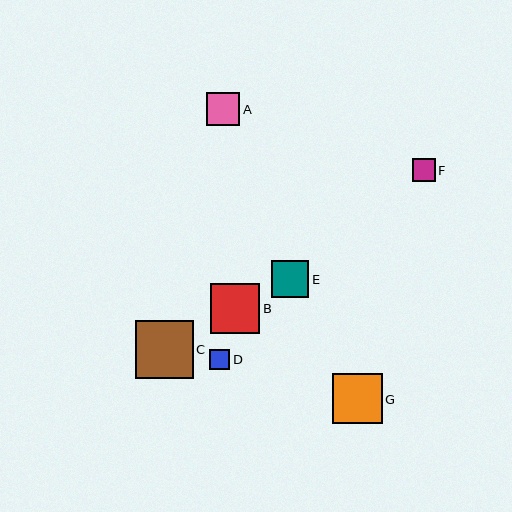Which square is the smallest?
Square D is the smallest with a size of approximately 20 pixels.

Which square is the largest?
Square C is the largest with a size of approximately 58 pixels.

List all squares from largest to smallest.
From largest to smallest: C, G, B, E, A, F, D.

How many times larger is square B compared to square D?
Square B is approximately 2.4 times the size of square D.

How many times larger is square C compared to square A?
Square C is approximately 1.8 times the size of square A.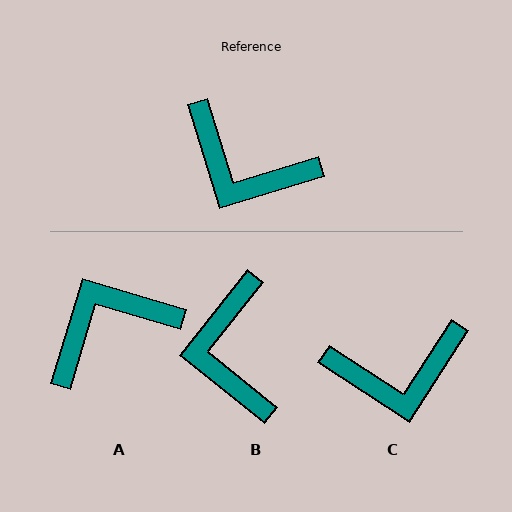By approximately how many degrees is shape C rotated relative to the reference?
Approximately 40 degrees counter-clockwise.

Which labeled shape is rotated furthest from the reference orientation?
A, about 124 degrees away.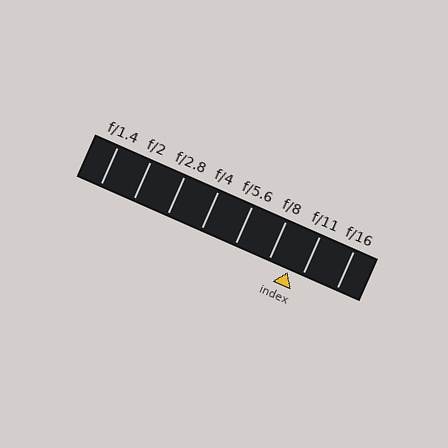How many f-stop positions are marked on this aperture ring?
There are 8 f-stop positions marked.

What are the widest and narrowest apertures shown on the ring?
The widest aperture shown is f/1.4 and the narrowest is f/16.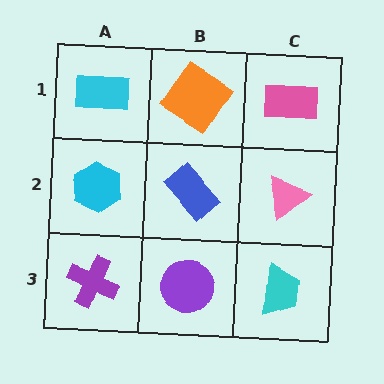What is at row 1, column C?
A pink rectangle.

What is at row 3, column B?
A purple circle.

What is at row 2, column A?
A cyan hexagon.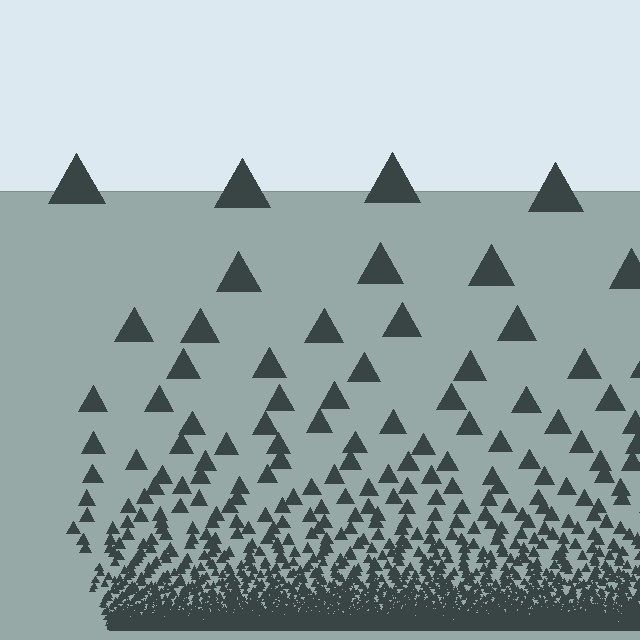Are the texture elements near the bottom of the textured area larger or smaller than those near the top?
Smaller. The gradient is inverted — elements near the bottom are smaller and denser.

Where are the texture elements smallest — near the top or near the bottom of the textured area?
Near the bottom.